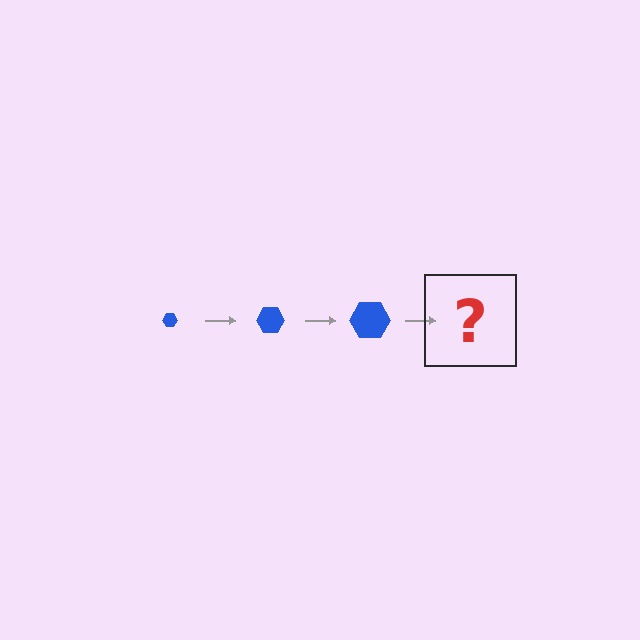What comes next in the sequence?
The next element should be a blue hexagon, larger than the previous one.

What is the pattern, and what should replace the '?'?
The pattern is that the hexagon gets progressively larger each step. The '?' should be a blue hexagon, larger than the previous one.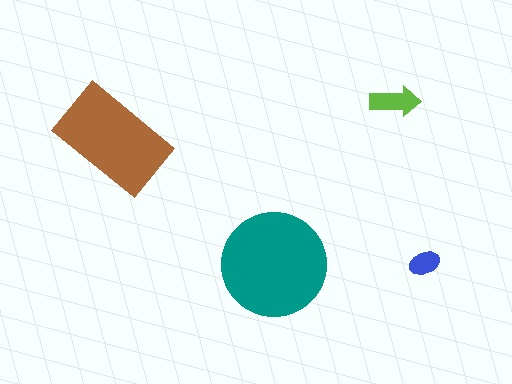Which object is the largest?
The teal circle.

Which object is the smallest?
The blue ellipse.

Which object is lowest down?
The teal circle is bottommost.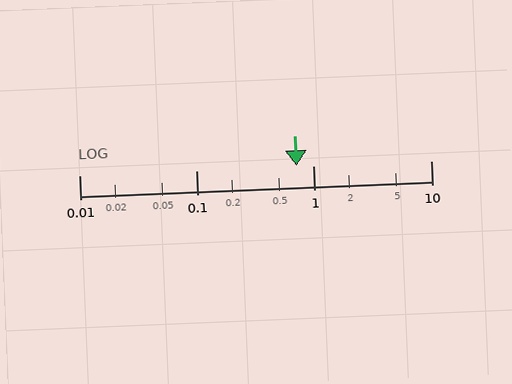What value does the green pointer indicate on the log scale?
The pointer indicates approximately 0.71.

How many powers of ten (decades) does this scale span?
The scale spans 3 decades, from 0.01 to 10.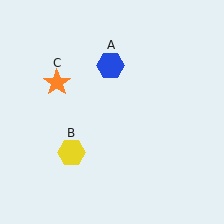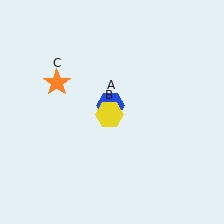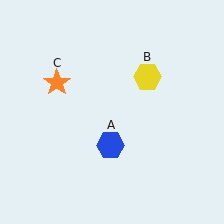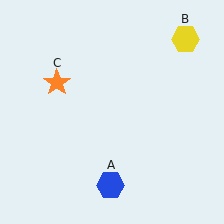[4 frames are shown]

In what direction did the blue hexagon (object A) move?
The blue hexagon (object A) moved down.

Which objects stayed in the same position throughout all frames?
Orange star (object C) remained stationary.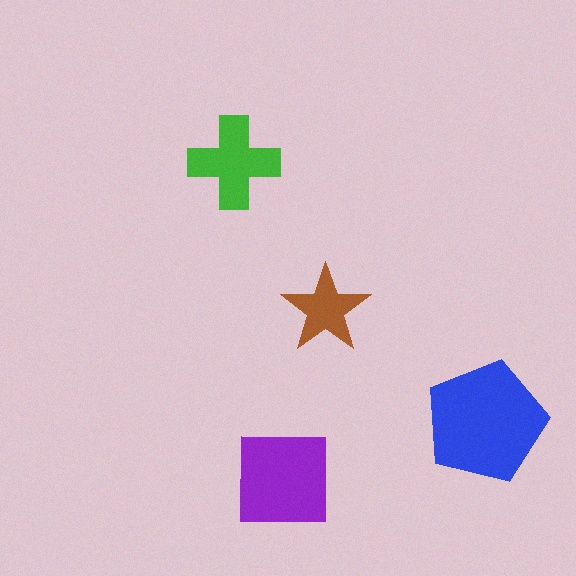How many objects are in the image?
There are 4 objects in the image.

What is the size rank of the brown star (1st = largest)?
4th.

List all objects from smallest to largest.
The brown star, the green cross, the purple square, the blue pentagon.